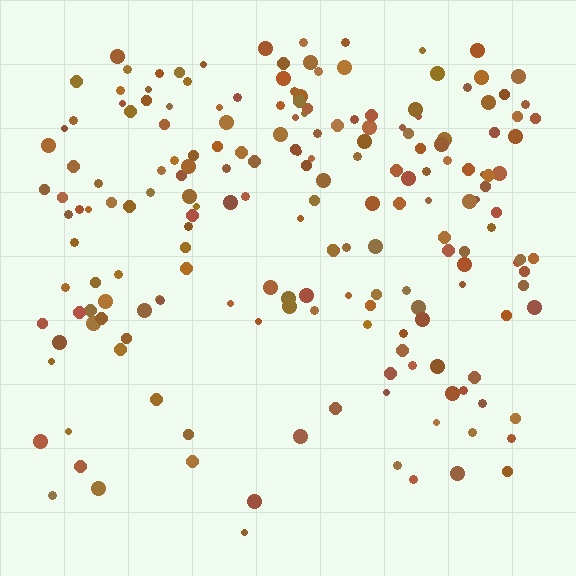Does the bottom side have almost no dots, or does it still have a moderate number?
Still a moderate number, just noticeably fewer than the top.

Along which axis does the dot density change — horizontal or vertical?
Vertical.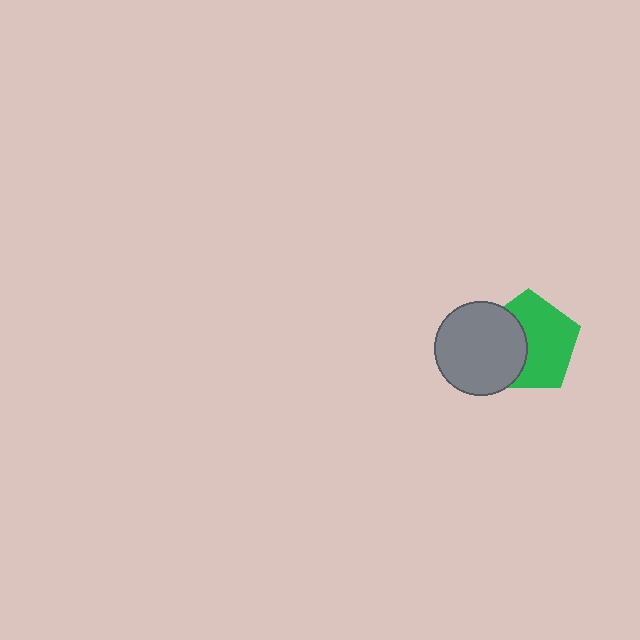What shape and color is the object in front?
The object in front is a gray circle.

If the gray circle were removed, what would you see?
You would see the complete green pentagon.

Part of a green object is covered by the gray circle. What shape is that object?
It is a pentagon.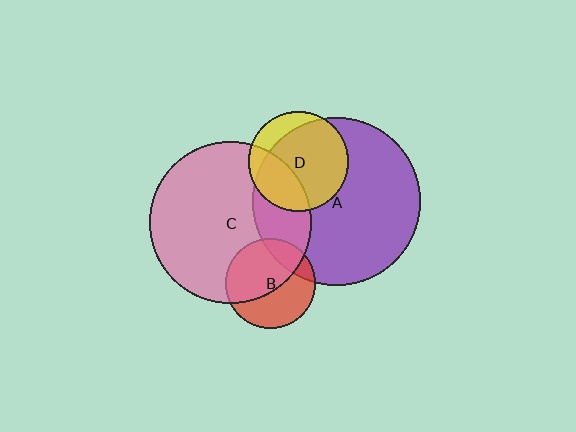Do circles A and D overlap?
Yes.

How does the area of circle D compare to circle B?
Approximately 1.2 times.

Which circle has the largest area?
Circle A (purple).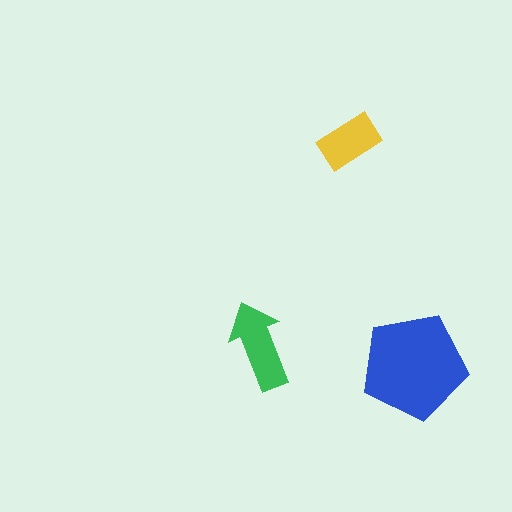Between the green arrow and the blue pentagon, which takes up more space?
The blue pentagon.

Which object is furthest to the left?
The green arrow is leftmost.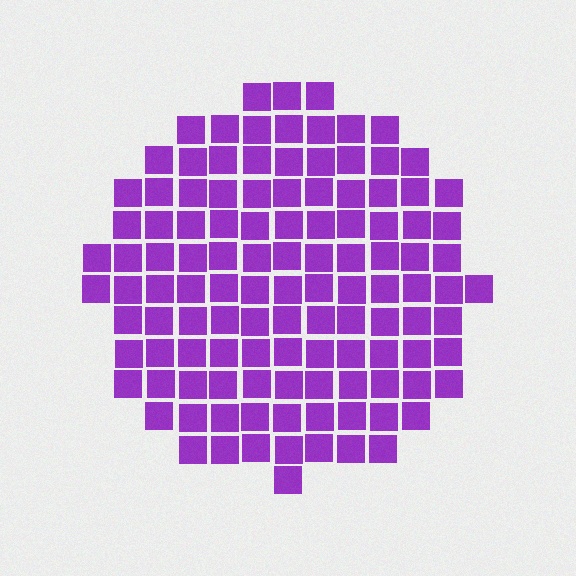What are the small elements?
The small elements are squares.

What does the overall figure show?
The overall figure shows a circle.